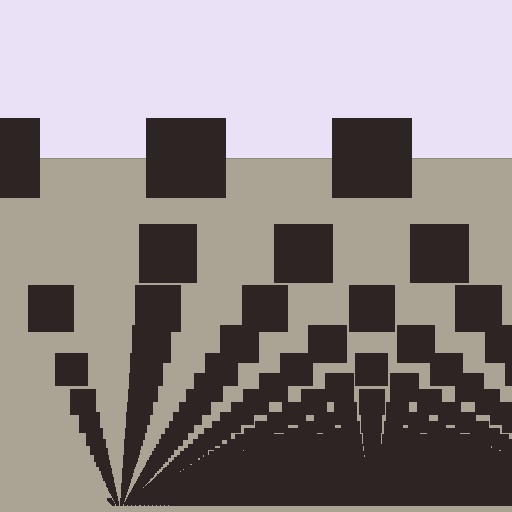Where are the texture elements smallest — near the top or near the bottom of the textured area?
Near the bottom.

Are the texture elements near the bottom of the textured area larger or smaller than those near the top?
Smaller. The gradient is inverted — elements near the bottom are smaller and denser.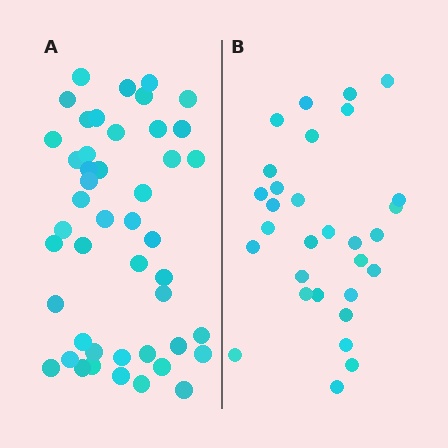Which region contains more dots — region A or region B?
Region A (the left region) has more dots.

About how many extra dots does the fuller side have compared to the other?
Region A has approximately 15 more dots than region B.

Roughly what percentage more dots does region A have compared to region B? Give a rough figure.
About 55% more.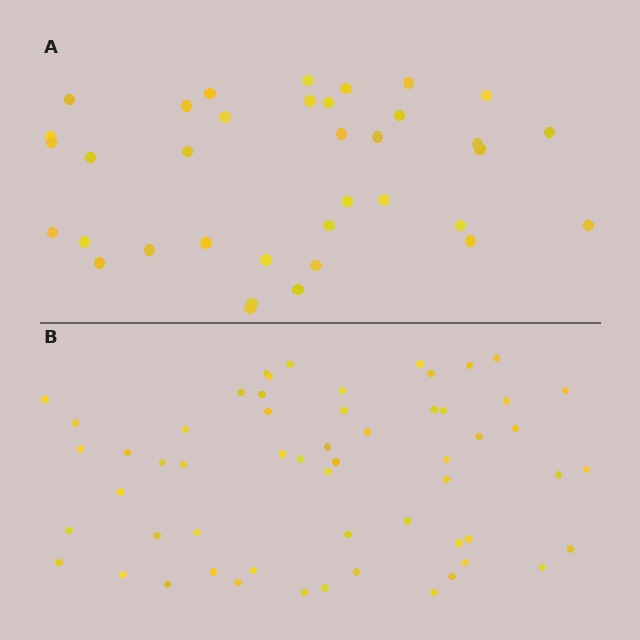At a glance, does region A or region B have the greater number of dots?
Region B (the bottom region) has more dots.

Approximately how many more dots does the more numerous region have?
Region B has approximately 20 more dots than region A.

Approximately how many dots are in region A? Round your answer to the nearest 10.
About 40 dots. (The exact count is 36, which rounds to 40.)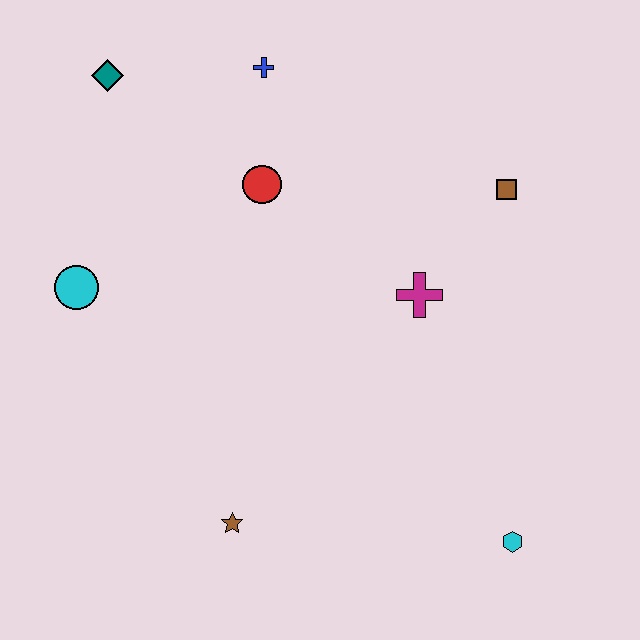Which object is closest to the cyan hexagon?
The magenta cross is closest to the cyan hexagon.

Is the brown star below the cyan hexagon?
No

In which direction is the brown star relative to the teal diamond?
The brown star is below the teal diamond.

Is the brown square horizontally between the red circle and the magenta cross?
No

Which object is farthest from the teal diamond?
The cyan hexagon is farthest from the teal diamond.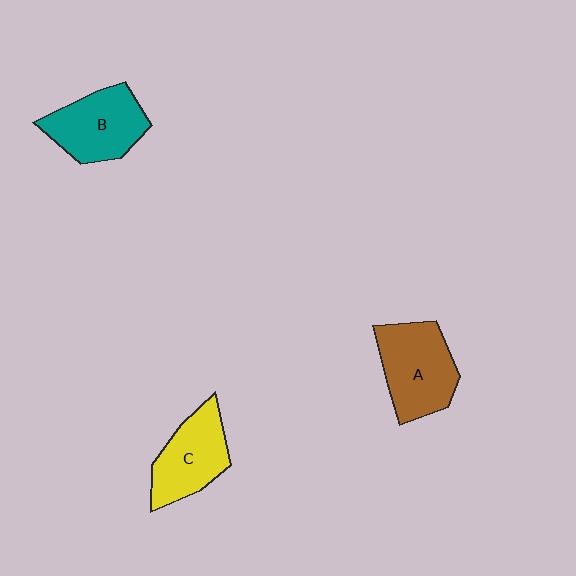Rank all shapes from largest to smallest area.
From largest to smallest: A (brown), B (teal), C (yellow).